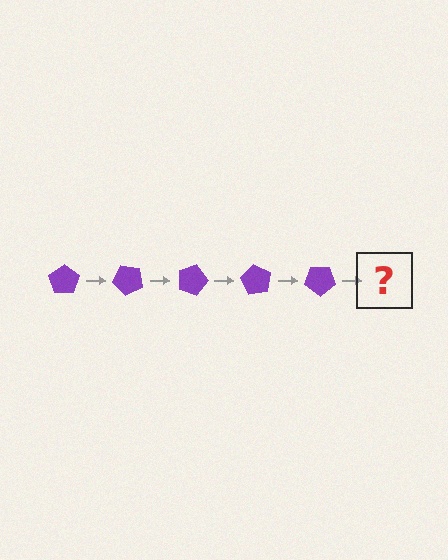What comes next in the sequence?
The next element should be a purple pentagon rotated 225 degrees.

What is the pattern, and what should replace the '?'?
The pattern is that the pentagon rotates 45 degrees each step. The '?' should be a purple pentagon rotated 225 degrees.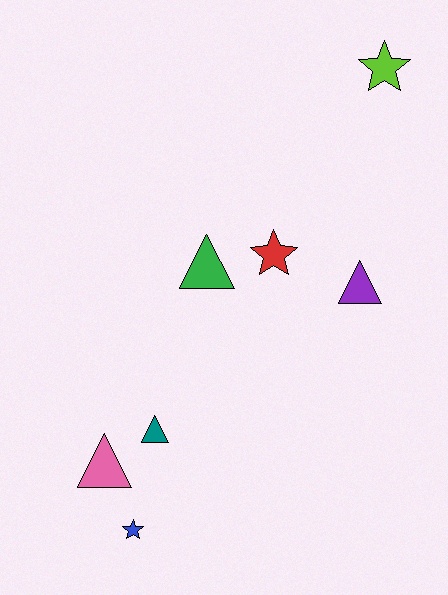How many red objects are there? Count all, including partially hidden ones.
There is 1 red object.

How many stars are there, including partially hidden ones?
There are 3 stars.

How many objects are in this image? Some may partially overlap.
There are 7 objects.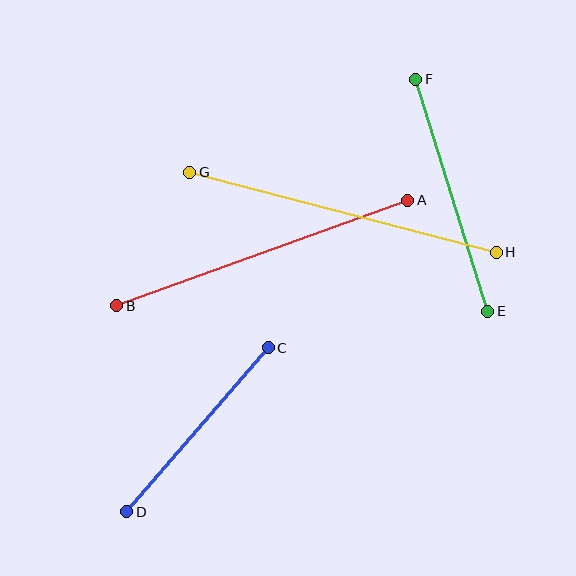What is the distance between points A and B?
The distance is approximately 310 pixels.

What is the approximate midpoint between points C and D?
The midpoint is at approximately (197, 430) pixels.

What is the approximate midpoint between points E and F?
The midpoint is at approximately (452, 195) pixels.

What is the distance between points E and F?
The distance is approximately 243 pixels.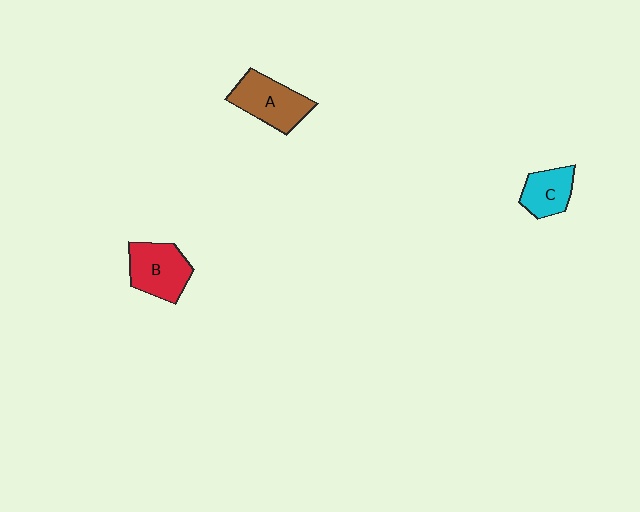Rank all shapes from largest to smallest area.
From largest to smallest: A (brown), B (red), C (cyan).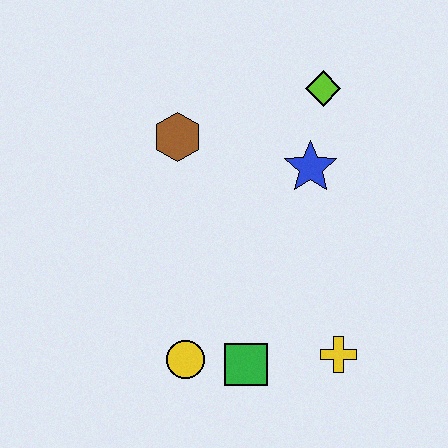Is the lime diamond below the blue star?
No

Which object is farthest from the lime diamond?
The yellow circle is farthest from the lime diamond.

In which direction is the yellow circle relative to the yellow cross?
The yellow circle is to the left of the yellow cross.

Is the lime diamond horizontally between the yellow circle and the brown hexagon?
No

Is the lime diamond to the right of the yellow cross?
No